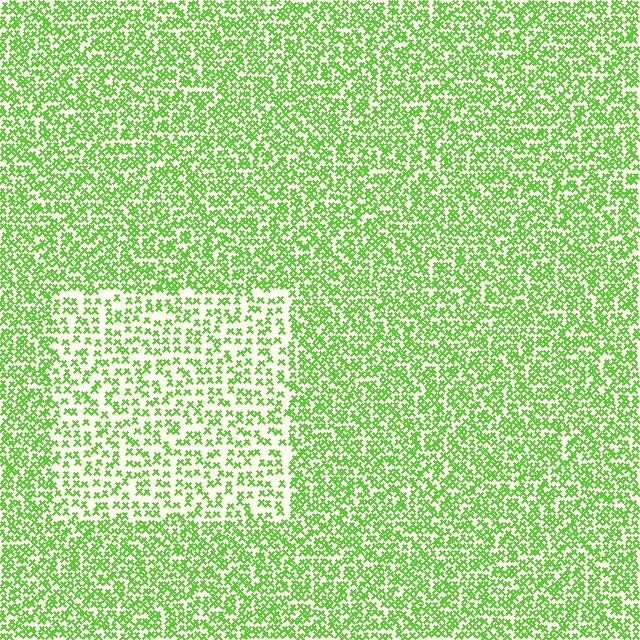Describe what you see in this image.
The image contains small lime elements arranged at two different densities. A rectangle-shaped region is visible where the elements are less densely packed than the surrounding area.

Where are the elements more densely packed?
The elements are more densely packed outside the rectangle boundary.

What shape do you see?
I see a rectangle.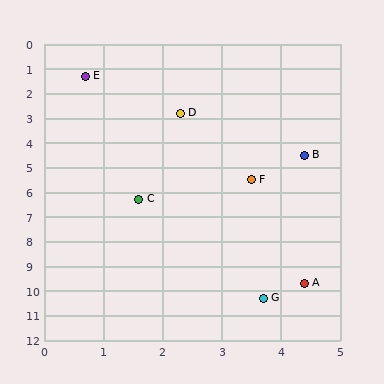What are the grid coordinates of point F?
Point F is at approximately (3.5, 5.5).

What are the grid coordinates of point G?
Point G is at approximately (3.7, 10.3).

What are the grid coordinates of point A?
Point A is at approximately (4.4, 9.7).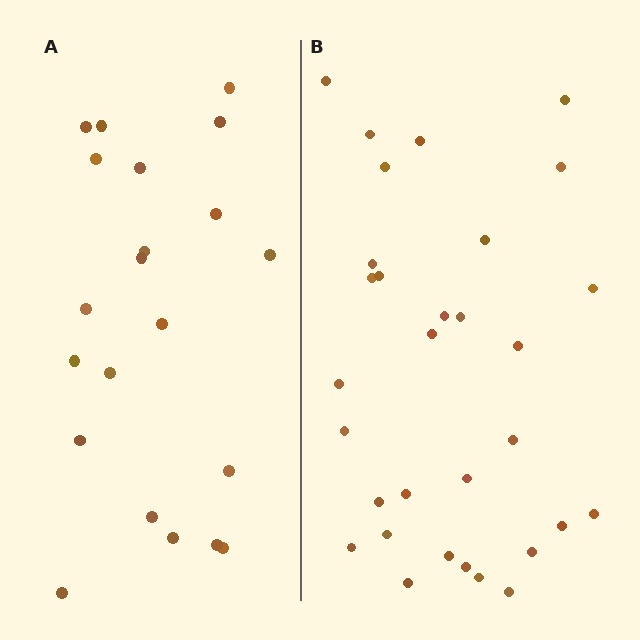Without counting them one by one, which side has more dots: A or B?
Region B (the right region) has more dots.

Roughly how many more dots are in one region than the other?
Region B has roughly 10 or so more dots than region A.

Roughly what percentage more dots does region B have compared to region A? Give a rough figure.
About 50% more.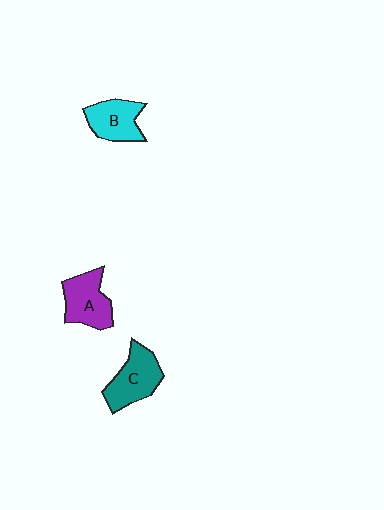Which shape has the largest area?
Shape C (teal).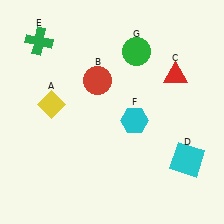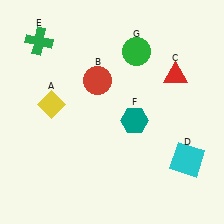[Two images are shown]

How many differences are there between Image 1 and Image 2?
There is 1 difference between the two images.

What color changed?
The hexagon (F) changed from cyan in Image 1 to teal in Image 2.